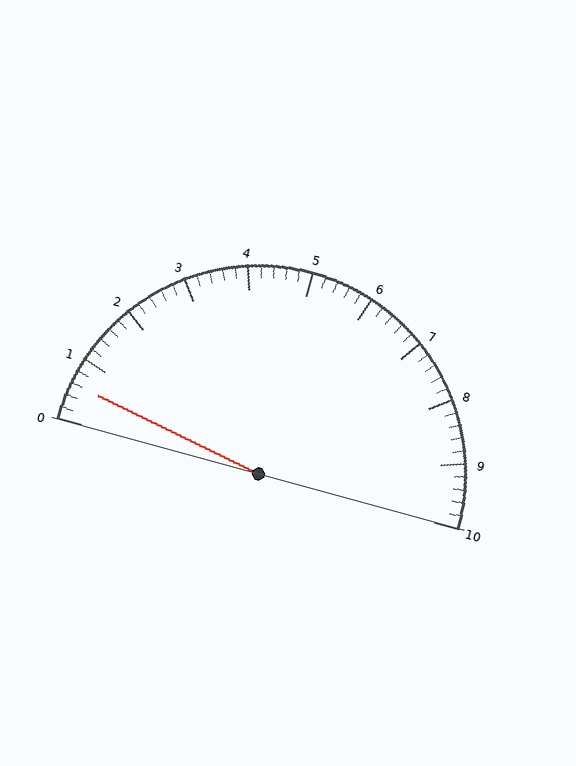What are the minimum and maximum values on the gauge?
The gauge ranges from 0 to 10.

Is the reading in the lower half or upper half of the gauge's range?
The reading is in the lower half of the range (0 to 10).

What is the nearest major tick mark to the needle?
The nearest major tick mark is 1.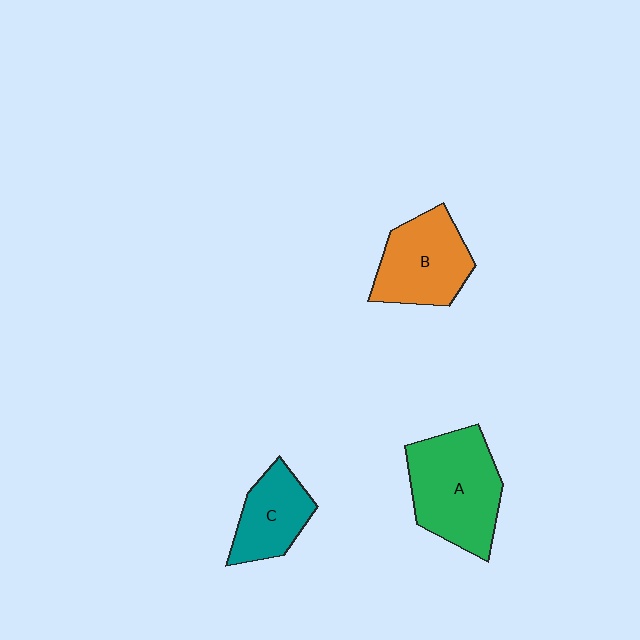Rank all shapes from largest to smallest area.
From largest to smallest: A (green), B (orange), C (teal).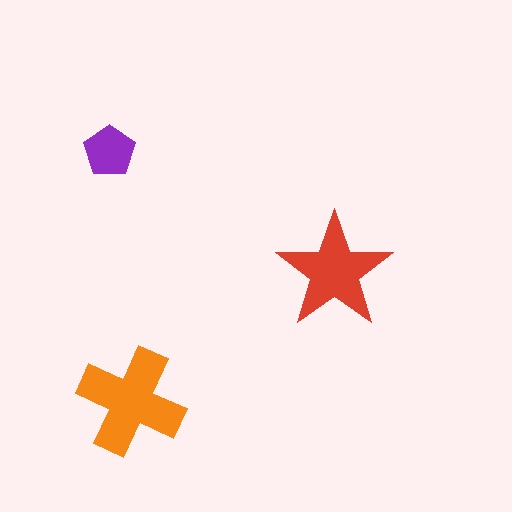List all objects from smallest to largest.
The purple pentagon, the red star, the orange cross.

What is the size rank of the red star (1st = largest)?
2nd.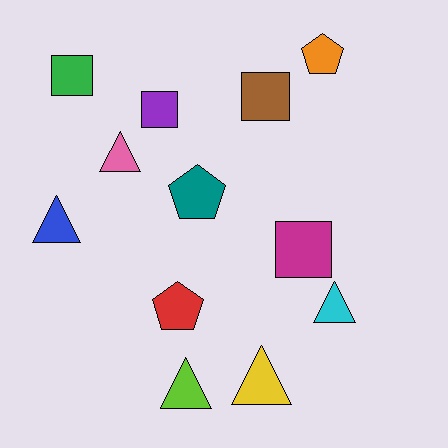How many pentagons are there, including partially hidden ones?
There are 3 pentagons.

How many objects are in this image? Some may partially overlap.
There are 12 objects.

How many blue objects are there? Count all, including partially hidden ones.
There is 1 blue object.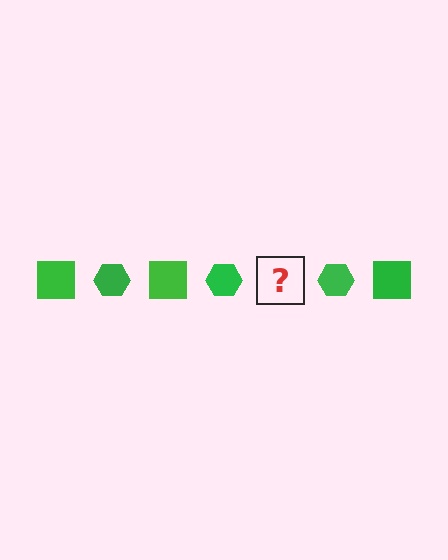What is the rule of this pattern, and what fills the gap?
The rule is that the pattern cycles through square, hexagon shapes in green. The gap should be filled with a green square.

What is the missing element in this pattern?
The missing element is a green square.